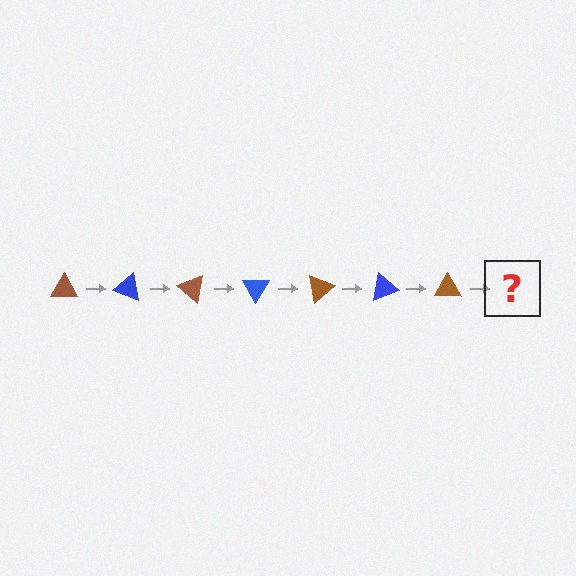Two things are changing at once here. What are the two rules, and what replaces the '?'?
The two rules are that it rotates 20 degrees each step and the color cycles through brown and blue. The '?' should be a blue triangle, rotated 140 degrees from the start.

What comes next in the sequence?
The next element should be a blue triangle, rotated 140 degrees from the start.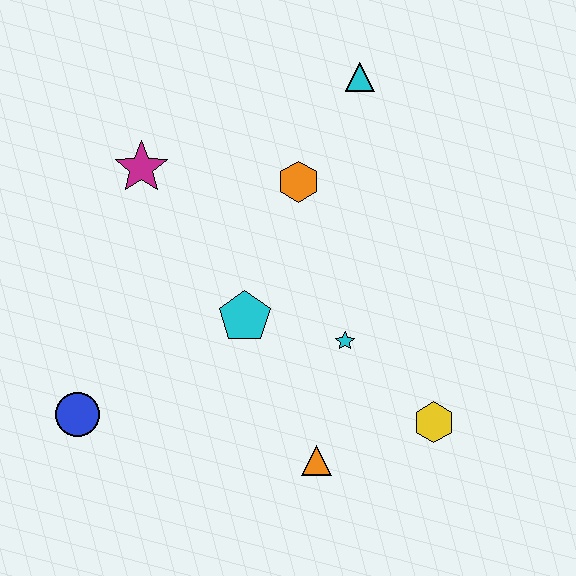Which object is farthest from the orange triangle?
The cyan triangle is farthest from the orange triangle.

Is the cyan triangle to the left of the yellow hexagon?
Yes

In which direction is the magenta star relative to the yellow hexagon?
The magenta star is to the left of the yellow hexagon.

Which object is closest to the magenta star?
The orange hexagon is closest to the magenta star.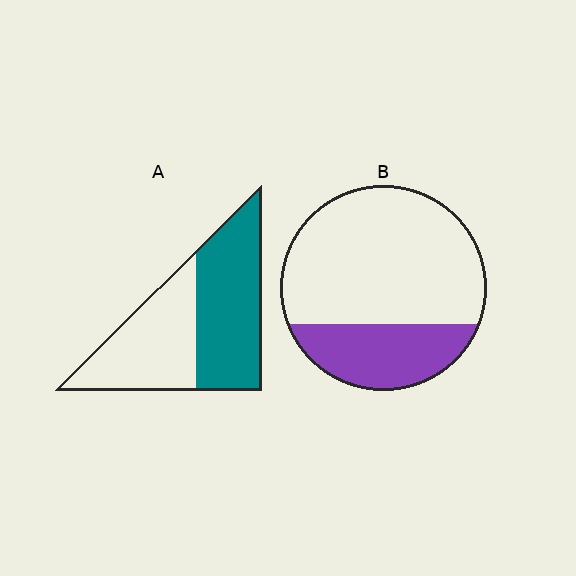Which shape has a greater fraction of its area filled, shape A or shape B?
Shape A.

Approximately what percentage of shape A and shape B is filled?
A is approximately 55% and B is approximately 30%.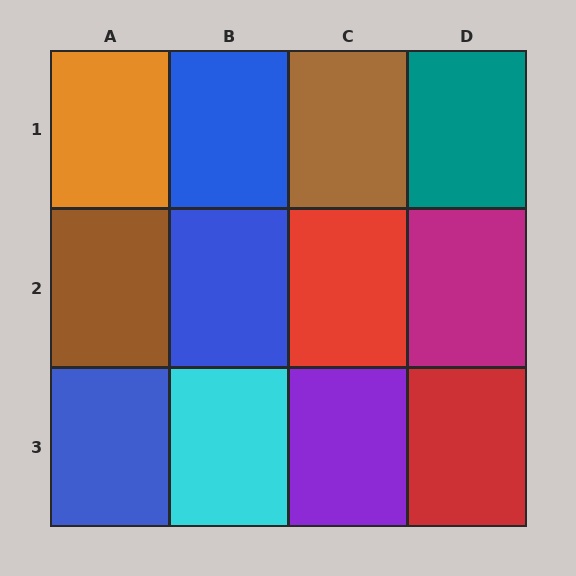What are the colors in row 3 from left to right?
Blue, cyan, purple, red.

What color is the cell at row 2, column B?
Blue.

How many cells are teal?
1 cell is teal.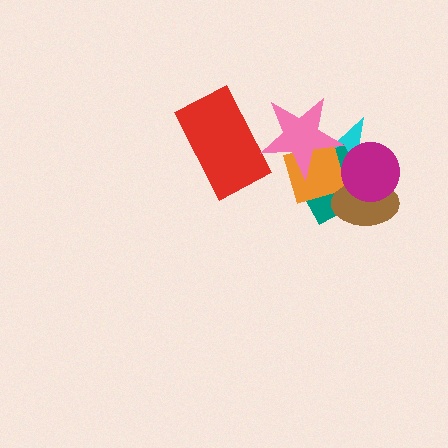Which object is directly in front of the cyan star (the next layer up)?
The teal square is directly in front of the cyan star.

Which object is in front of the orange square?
The pink star is in front of the orange square.